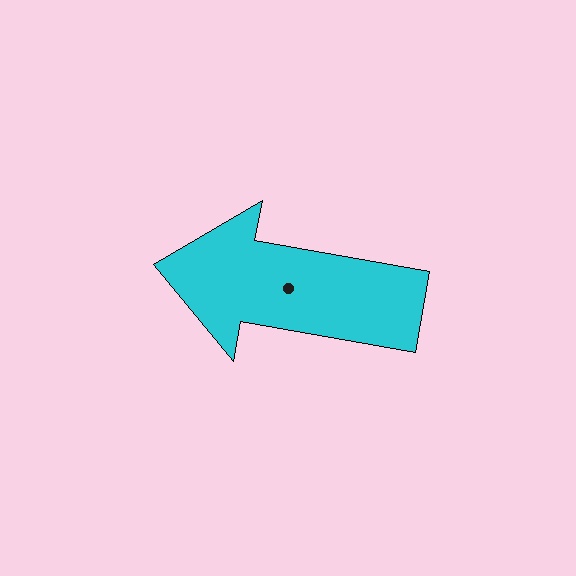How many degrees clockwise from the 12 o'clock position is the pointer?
Approximately 280 degrees.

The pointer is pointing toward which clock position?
Roughly 9 o'clock.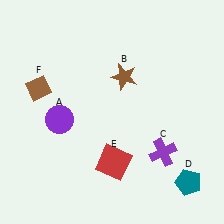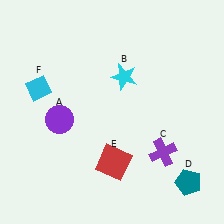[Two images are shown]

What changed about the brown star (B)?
In Image 1, B is brown. In Image 2, it changed to cyan.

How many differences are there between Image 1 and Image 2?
There are 2 differences between the two images.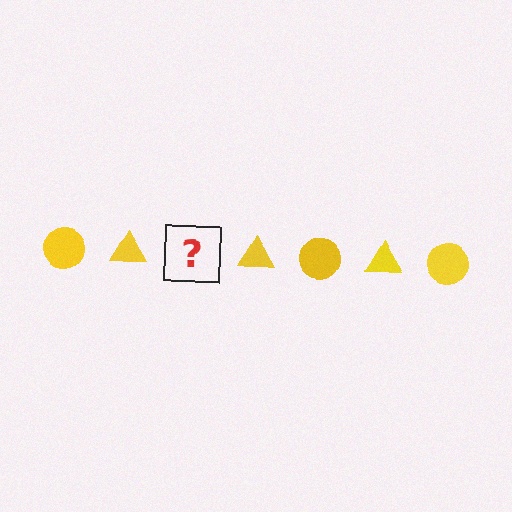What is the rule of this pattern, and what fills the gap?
The rule is that the pattern cycles through circle, triangle shapes in yellow. The gap should be filled with a yellow circle.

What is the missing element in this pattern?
The missing element is a yellow circle.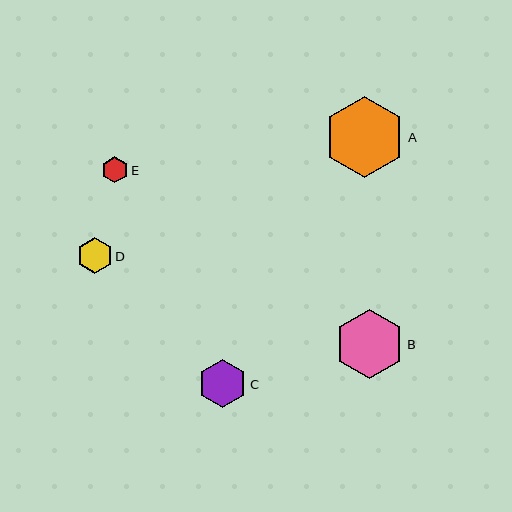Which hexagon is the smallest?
Hexagon E is the smallest with a size of approximately 26 pixels.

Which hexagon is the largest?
Hexagon A is the largest with a size of approximately 81 pixels.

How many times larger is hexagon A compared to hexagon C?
Hexagon A is approximately 1.7 times the size of hexagon C.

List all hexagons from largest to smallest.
From largest to smallest: A, B, C, D, E.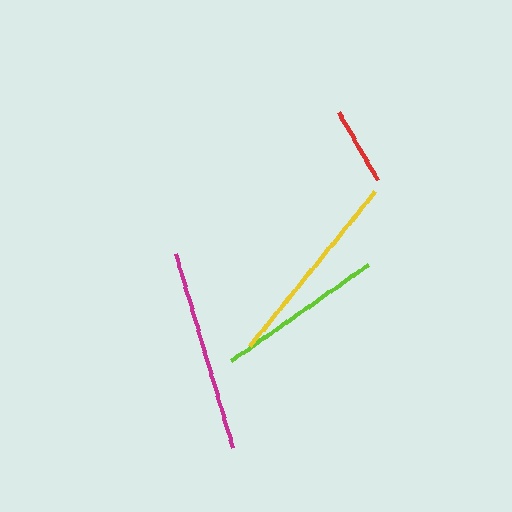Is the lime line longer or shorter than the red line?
The lime line is longer than the red line.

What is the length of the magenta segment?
The magenta segment is approximately 202 pixels long.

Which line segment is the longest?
The magenta line is the longest at approximately 202 pixels.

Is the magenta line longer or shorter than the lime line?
The magenta line is longer than the lime line.